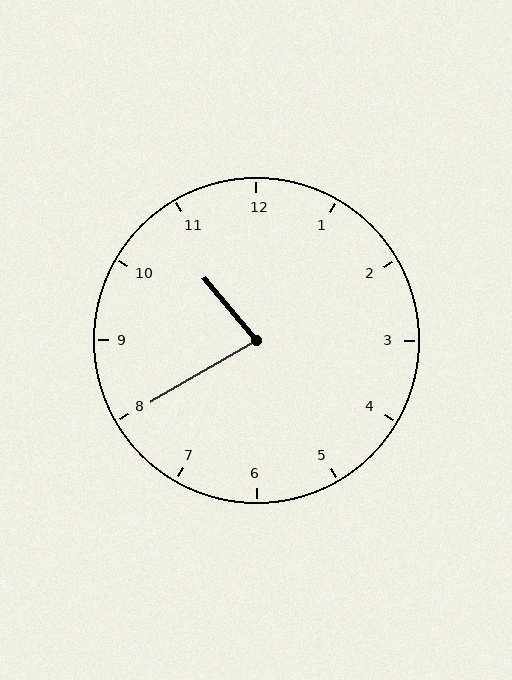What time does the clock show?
10:40.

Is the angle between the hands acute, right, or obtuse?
It is acute.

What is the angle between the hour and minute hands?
Approximately 80 degrees.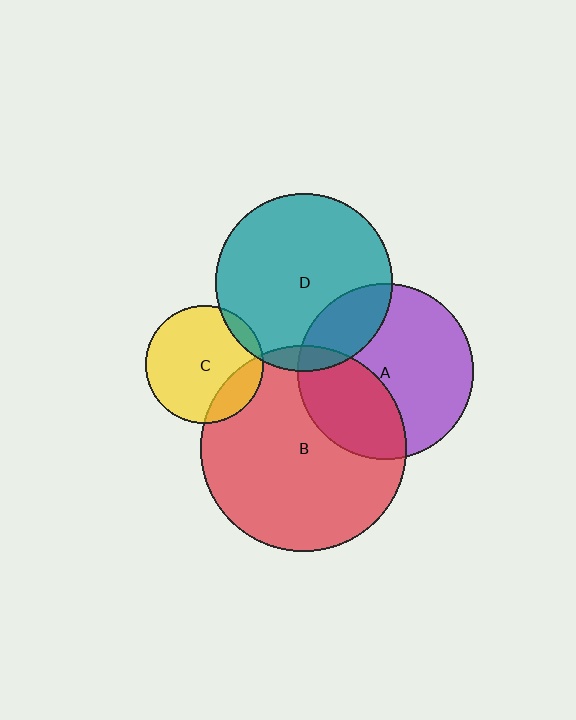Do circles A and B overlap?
Yes.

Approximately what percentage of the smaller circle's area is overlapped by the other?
Approximately 35%.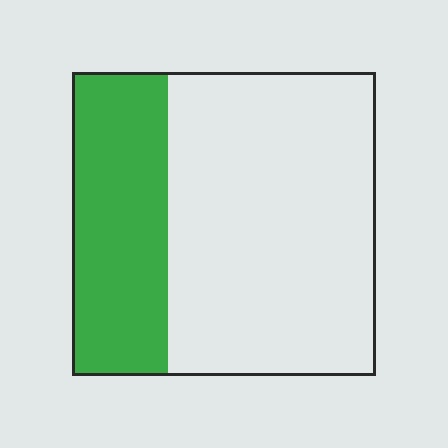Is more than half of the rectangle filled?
No.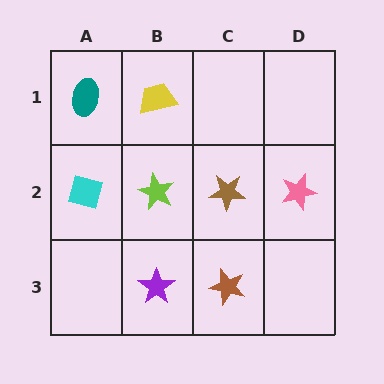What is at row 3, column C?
A brown star.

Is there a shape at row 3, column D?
No, that cell is empty.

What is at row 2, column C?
A brown star.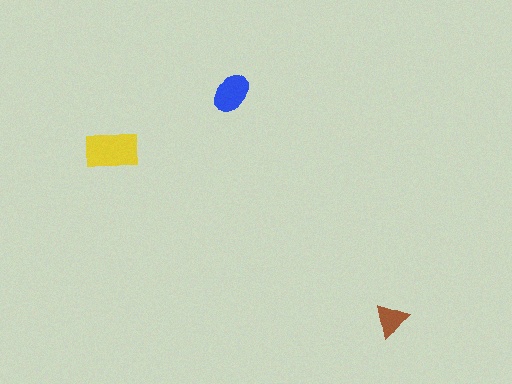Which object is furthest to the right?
The brown triangle is rightmost.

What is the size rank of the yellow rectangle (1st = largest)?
1st.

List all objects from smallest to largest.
The brown triangle, the blue ellipse, the yellow rectangle.